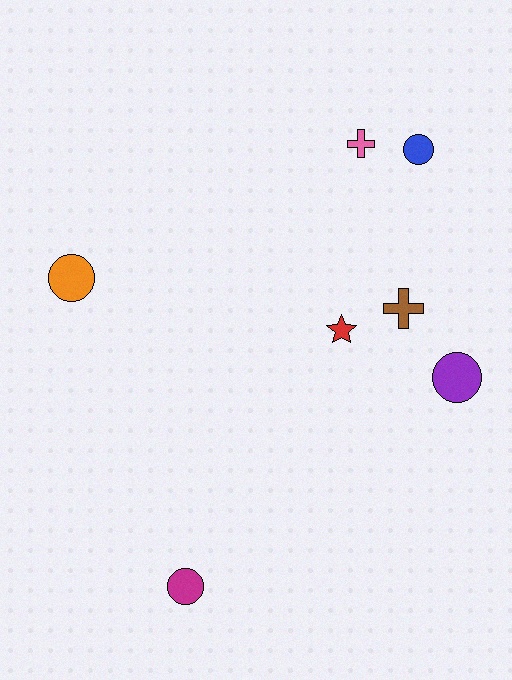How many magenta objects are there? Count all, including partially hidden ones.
There is 1 magenta object.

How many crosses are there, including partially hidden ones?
There are 2 crosses.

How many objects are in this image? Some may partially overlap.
There are 7 objects.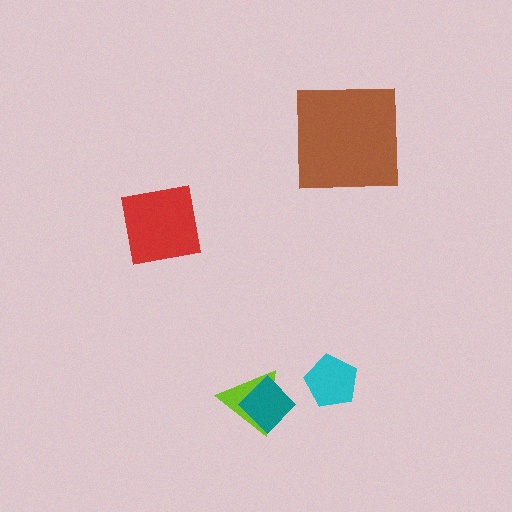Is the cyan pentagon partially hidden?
No, no other shape covers it.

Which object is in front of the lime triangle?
The teal diamond is in front of the lime triangle.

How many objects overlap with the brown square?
0 objects overlap with the brown square.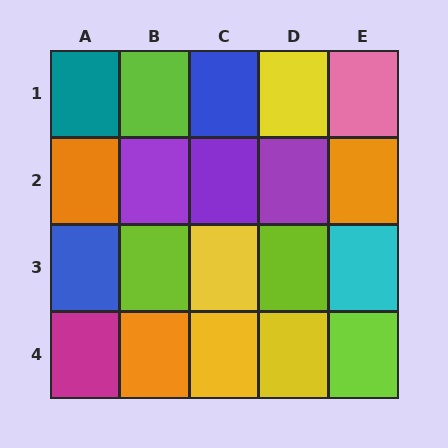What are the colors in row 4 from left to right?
Magenta, orange, yellow, yellow, lime.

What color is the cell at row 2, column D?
Purple.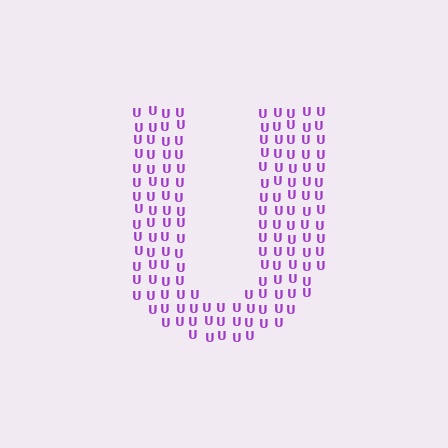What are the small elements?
The small elements are letter U's.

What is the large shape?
The large shape is the letter U.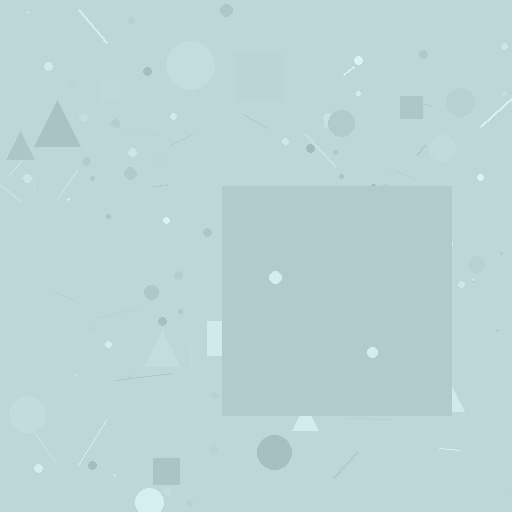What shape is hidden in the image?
A square is hidden in the image.